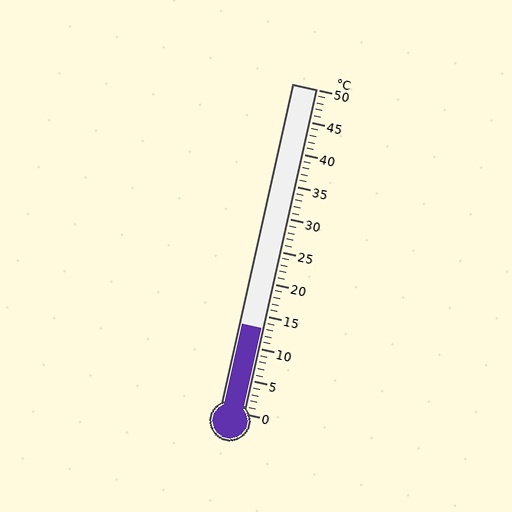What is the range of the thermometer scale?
The thermometer scale ranges from 0°C to 50°C.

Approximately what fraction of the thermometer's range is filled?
The thermometer is filled to approximately 25% of its range.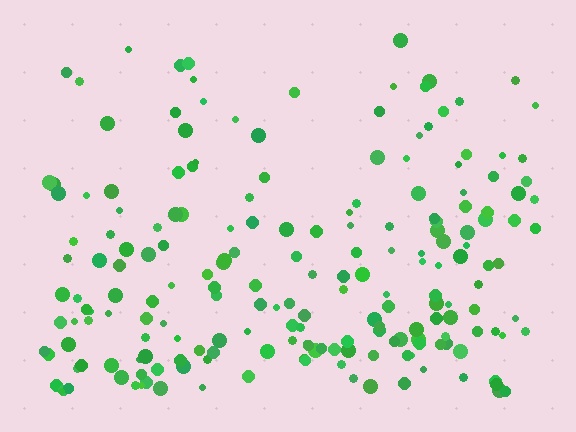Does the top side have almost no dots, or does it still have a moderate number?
Still a moderate number, just noticeably fewer than the bottom.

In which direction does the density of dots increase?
From top to bottom, with the bottom side densest.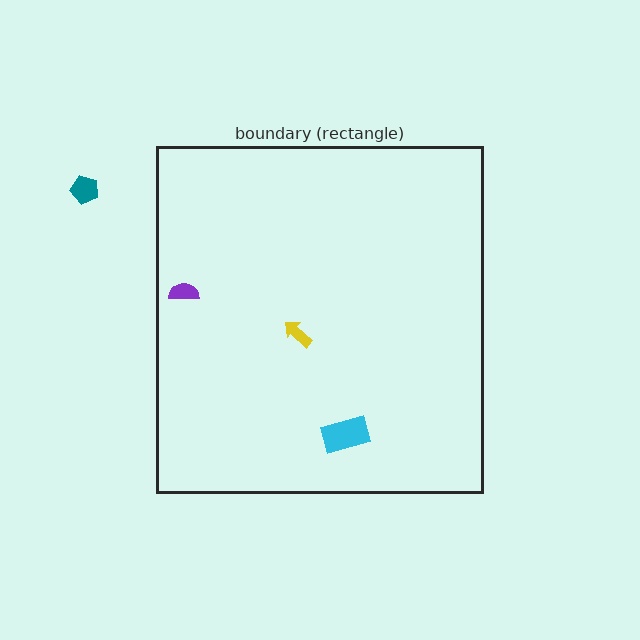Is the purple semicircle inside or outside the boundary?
Inside.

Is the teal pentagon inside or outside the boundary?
Outside.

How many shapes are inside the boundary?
3 inside, 1 outside.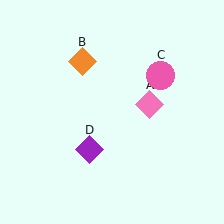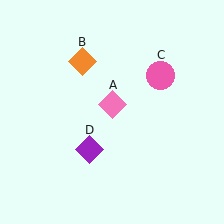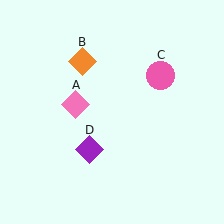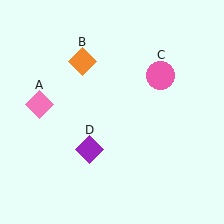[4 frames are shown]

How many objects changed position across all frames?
1 object changed position: pink diamond (object A).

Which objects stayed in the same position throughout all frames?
Orange diamond (object B) and pink circle (object C) and purple diamond (object D) remained stationary.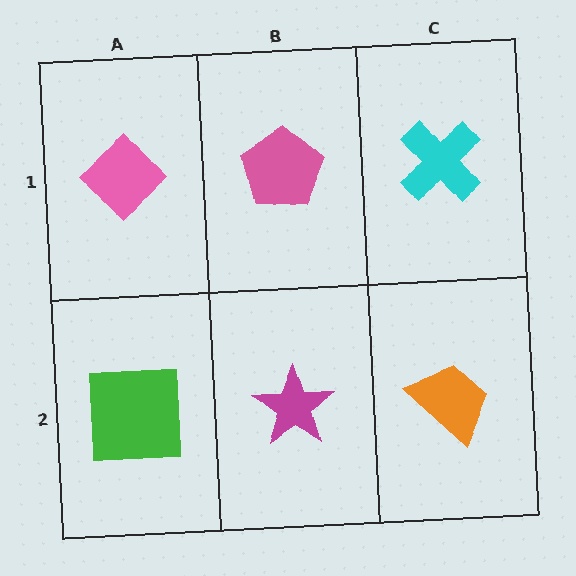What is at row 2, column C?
An orange trapezoid.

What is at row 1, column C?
A cyan cross.